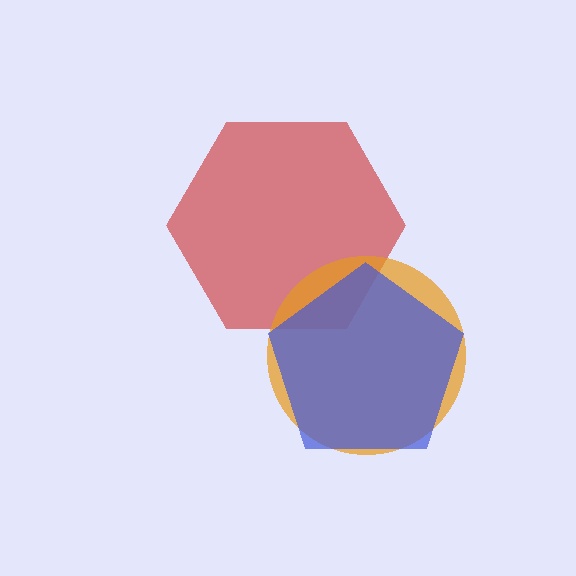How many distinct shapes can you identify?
There are 3 distinct shapes: a red hexagon, an orange circle, a blue pentagon.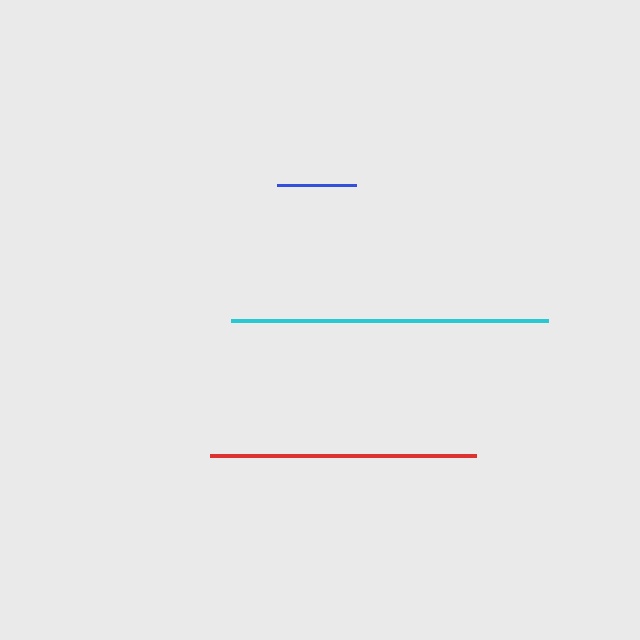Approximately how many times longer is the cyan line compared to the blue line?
The cyan line is approximately 4.0 times the length of the blue line.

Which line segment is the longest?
The cyan line is the longest at approximately 317 pixels.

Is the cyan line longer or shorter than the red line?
The cyan line is longer than the red line.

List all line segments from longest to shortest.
From longest to shortest: cyan, red, blue.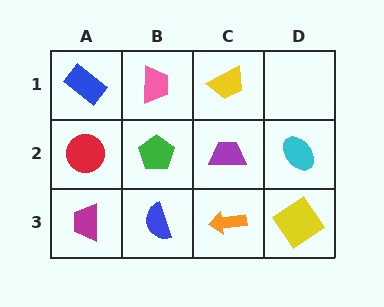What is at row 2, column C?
A purple trapezoid.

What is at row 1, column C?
A yellow trapezoid.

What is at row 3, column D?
A yellow diamond.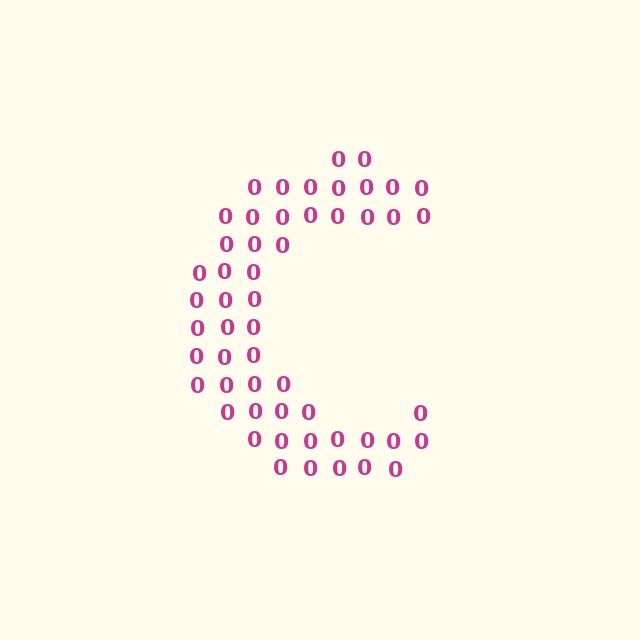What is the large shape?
The large shape is the letter C.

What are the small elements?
The small elements are digit 0's.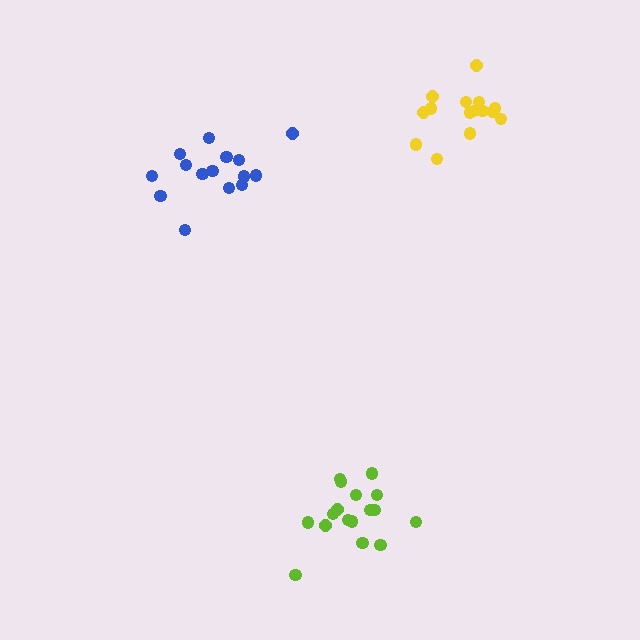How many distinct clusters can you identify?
There are 3 distinct clusters.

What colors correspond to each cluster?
The clusters are colored: blue, lime, yellow.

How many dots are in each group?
Group 1: 15 dots, Group 2: 17 dots, Group 3: 15 dots (47 total).